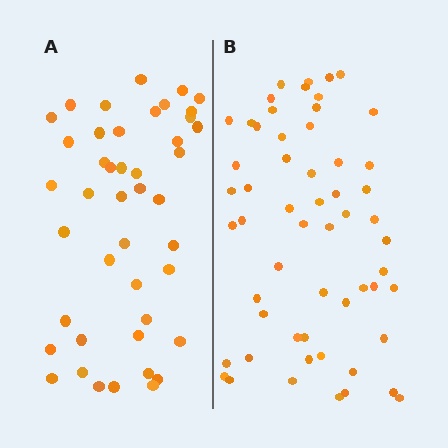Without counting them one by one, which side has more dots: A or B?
Region B (the right region) has more dots.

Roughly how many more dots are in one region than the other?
Region B has approximately 15 more dots than region A.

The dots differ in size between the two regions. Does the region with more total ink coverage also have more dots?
No. Region A has more total ink coverage because its dots are larger, but region B actually contains more individual dots. Total area can be misleading — the number of items is what matters here.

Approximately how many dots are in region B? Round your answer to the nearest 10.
About 60 dots. (The exact count is 57, which rounds to 60.)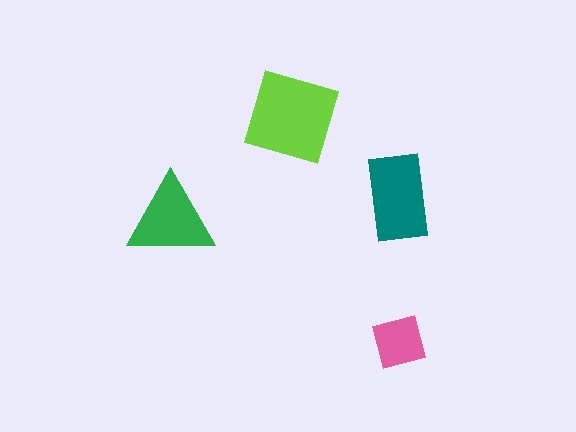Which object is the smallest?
The pink square.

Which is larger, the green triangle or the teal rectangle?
The teal rectangle.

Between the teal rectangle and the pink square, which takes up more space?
The teal rectangle.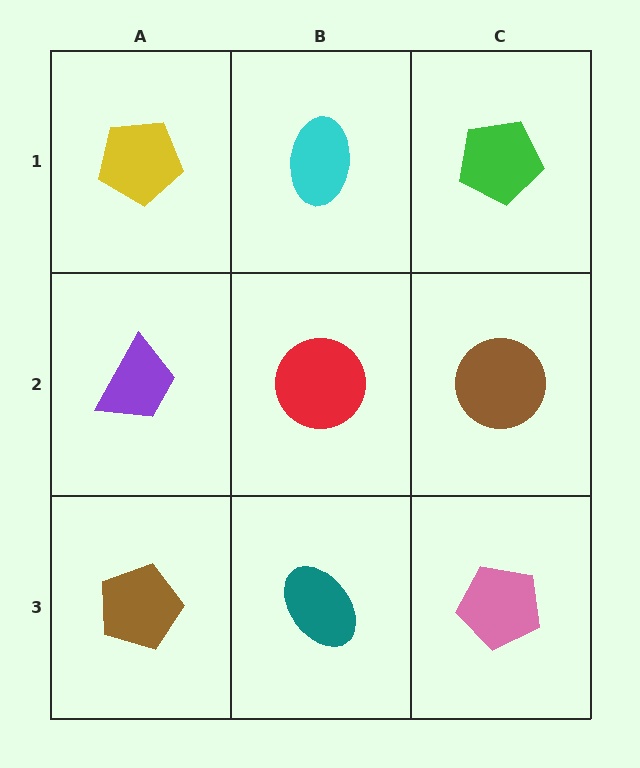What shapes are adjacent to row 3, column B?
A red circle (row 2, column B), a brown pentagon (row 3, column A), a pink pentagon (row 3, column C).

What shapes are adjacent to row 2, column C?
A green pentagon (row 1, column C), a pink pentagon (row 3, column C), a red circle (row 2, column B).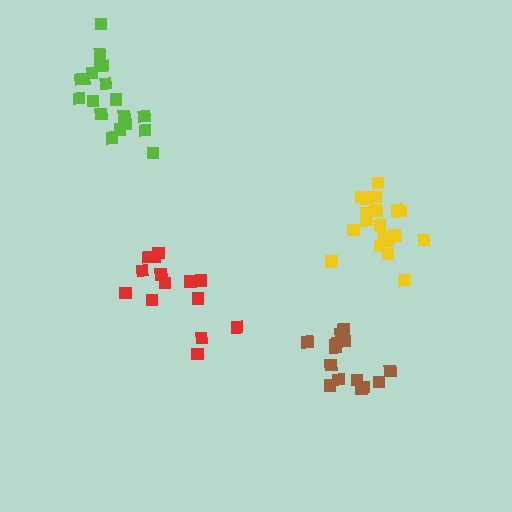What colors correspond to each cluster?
The clusters are colored: red, yellow, lime, brown.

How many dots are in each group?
Group 1: 14 dots, Group 2: 20 dots, Group 3: 19 dots, Group 4: 15 dots (68 total).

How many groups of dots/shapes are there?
There are 4 groups.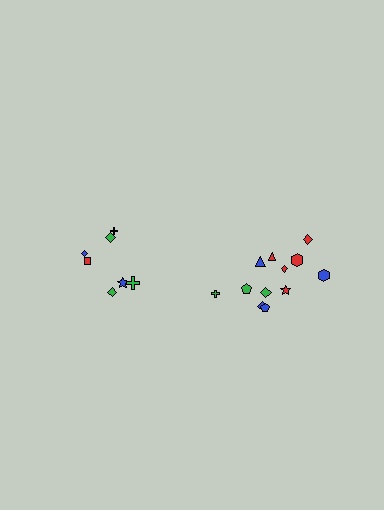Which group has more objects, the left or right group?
The right group.